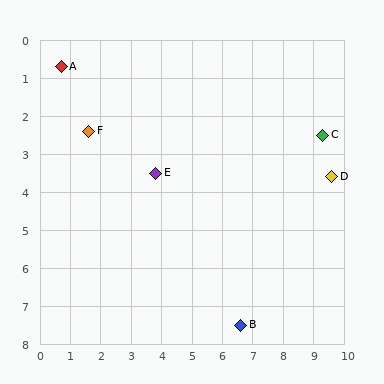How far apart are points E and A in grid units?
Points E and A are about 4.2 grid units apart.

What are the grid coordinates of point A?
Point A is at approximately (0.7, 0.7).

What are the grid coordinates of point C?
Point C is at approximately (9.3, 2.5).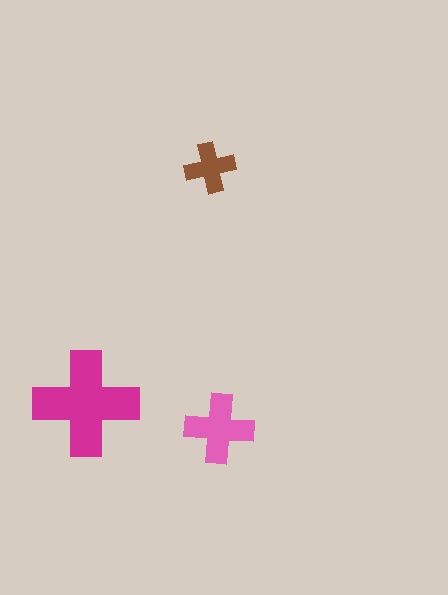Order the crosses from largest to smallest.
the magenta one, the pink one, the brown one.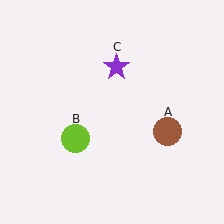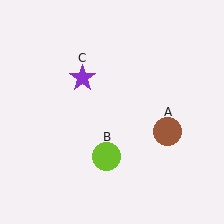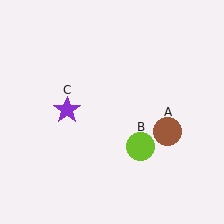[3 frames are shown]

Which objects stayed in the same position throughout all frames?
Brown circle (object A) remained stationary.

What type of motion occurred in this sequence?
The lime circle (object B), purple star (object C) rotated counterclockwise around the center of the scene.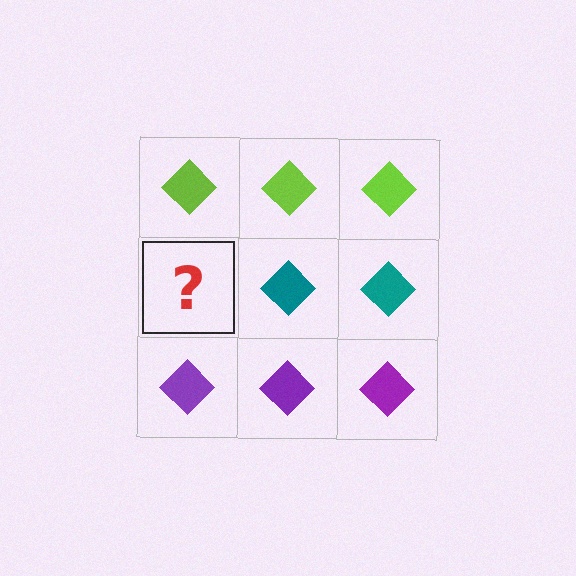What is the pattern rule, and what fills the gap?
The rule is that each row has a consistent color. The gap should be filled with a teal diamond.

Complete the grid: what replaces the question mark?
The question mark should be replaced with a teal diamond.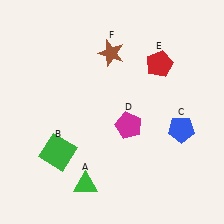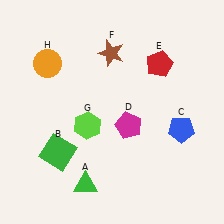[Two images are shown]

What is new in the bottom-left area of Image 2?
A lime hexagon (G) was added in the bottom-left area of Image 2.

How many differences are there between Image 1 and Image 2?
There are 2 differences between the two images.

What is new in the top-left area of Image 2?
An orange circle (H) was added in the top-left area of Image 2.